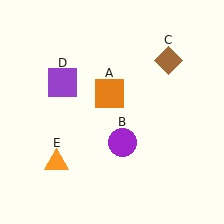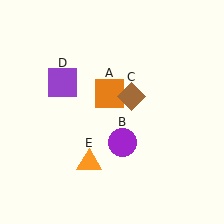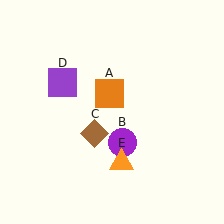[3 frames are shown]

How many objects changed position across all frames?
2 objects changed position: brown diamond (object C), orange triangle (object E).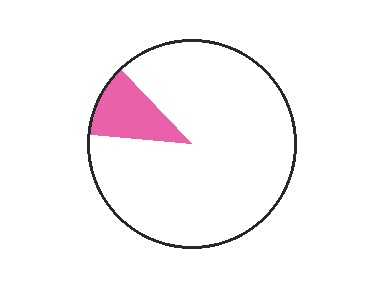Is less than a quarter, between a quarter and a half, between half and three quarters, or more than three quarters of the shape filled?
Less than a quarter.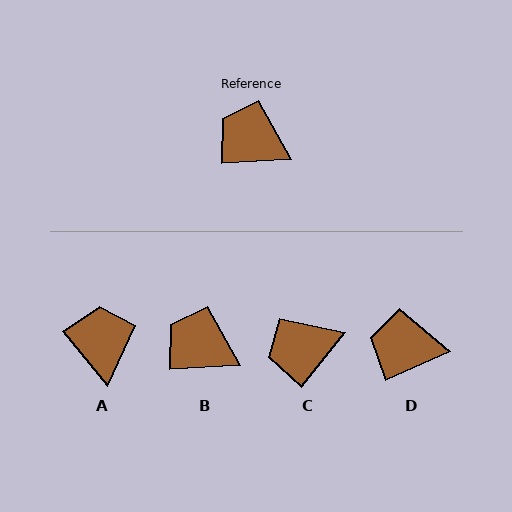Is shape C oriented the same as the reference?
No, it is off by about 49 degrees.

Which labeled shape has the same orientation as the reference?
B.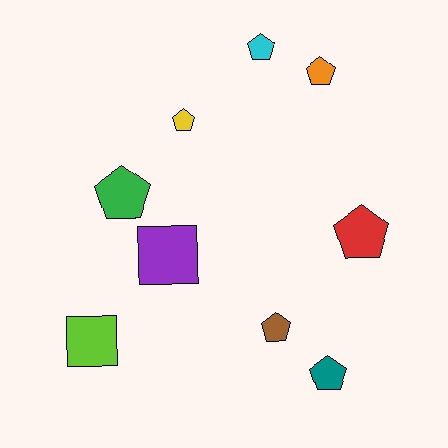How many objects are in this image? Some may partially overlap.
There are 9 objects.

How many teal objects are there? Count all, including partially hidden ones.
There is 1 teal object.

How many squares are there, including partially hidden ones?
There are 2 squares.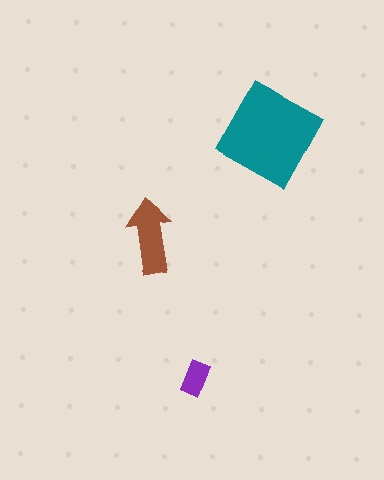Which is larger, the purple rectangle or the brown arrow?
The brown arrow.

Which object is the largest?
The teal square.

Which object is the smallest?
The purple rectangle.